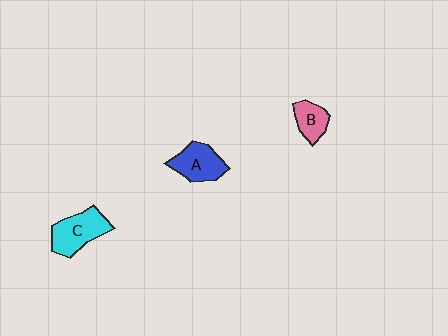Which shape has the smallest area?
Shape B (pink).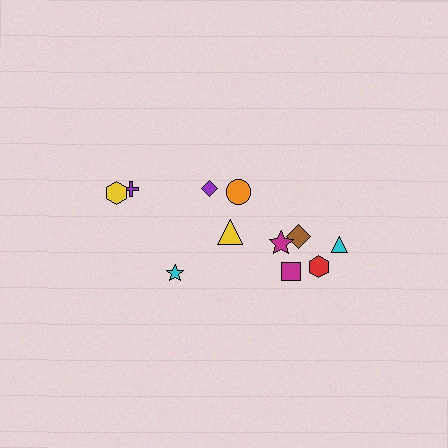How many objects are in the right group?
There are 7 objects.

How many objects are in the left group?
There are 4 objects.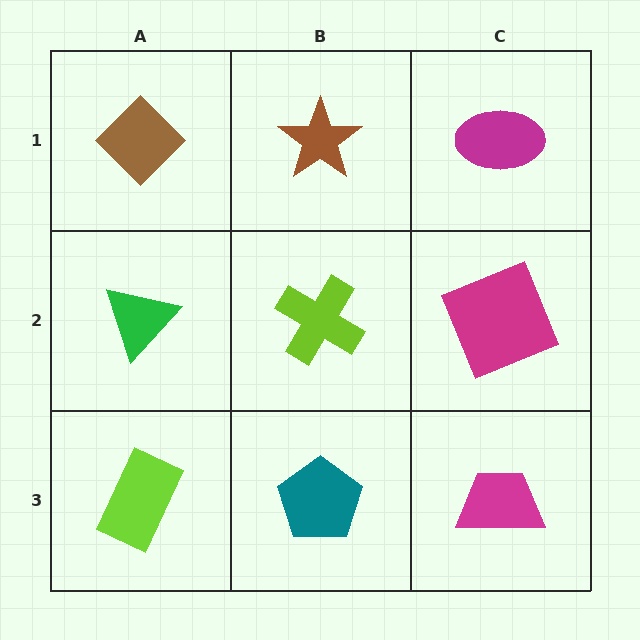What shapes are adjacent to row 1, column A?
A green triangle (row 2, column A), a brown star (row 1, column B).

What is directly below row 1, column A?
A green triangle.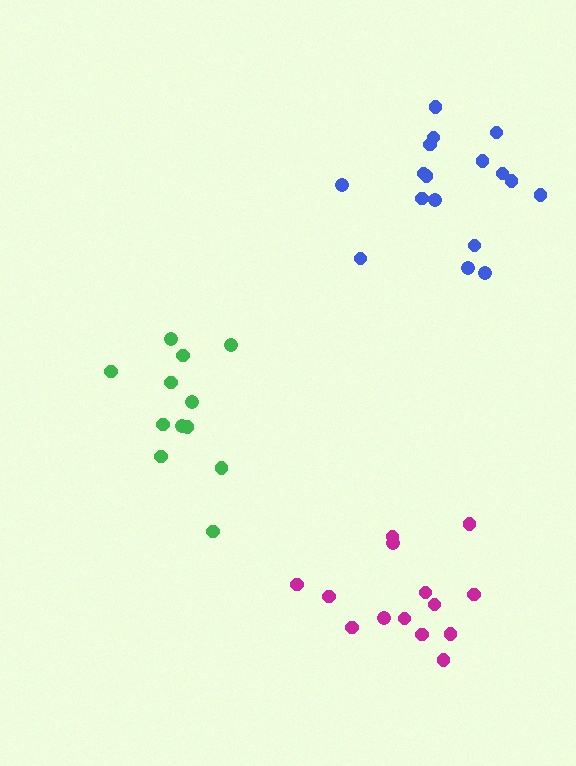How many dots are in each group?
Group 1: 17 dots, Group 2: 14 dots, Group 3: 12 dots (43 total).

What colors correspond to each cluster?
The clusters are colored: blue, magenta, green.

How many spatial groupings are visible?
There are 3 spatial groupings.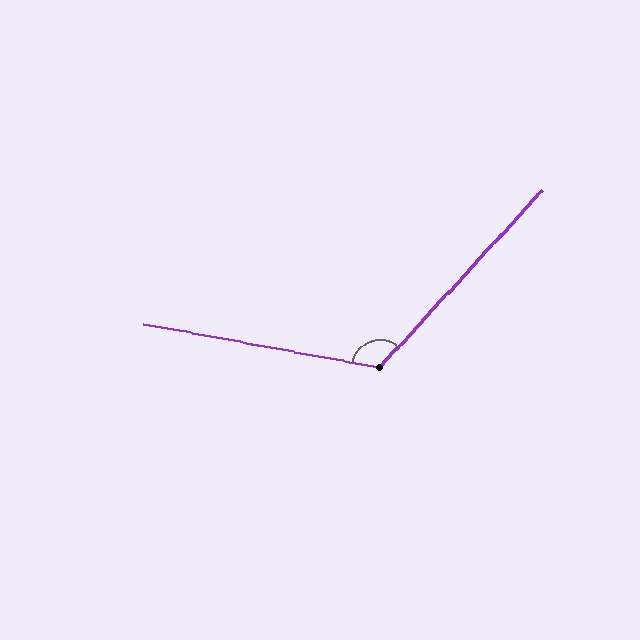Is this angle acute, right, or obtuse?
It is obtuse.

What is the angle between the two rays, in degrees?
Approximately 122 degrees.